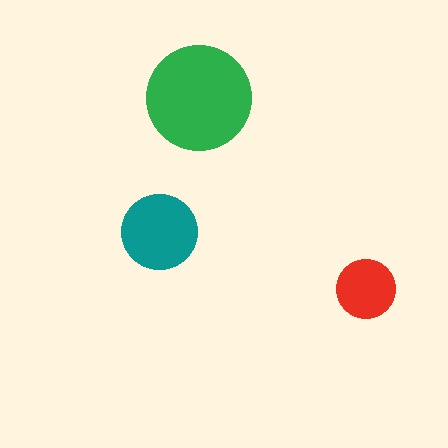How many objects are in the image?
There are 3 objects in the image.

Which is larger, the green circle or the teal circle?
The green one.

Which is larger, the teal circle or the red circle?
The teal one.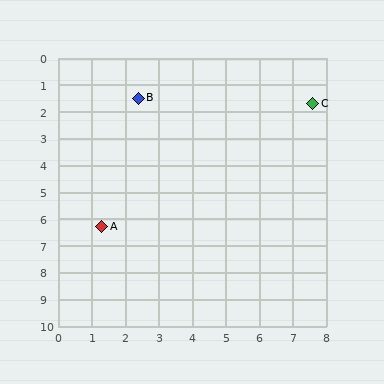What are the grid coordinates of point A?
Point A is at approximately (1.3, 6.3).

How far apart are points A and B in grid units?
Points A and B are about 4.9 grid units apart.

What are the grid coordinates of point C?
Point C is at approximately (7.6, 1.7).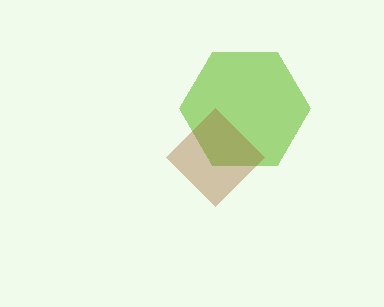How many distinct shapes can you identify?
There are 2 distinct shapes: a lime hexagon, a brown diamond.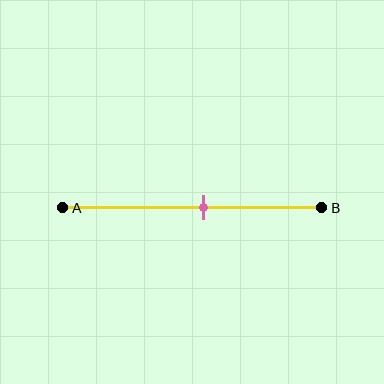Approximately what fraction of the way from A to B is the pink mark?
The pink mark is approximately 55% of the way from A to B.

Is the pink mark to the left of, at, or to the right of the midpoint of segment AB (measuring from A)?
The pink mark is to the right of the midpoint of segment AB.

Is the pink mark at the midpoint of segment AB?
No, the mark is at about 55% from A, not at the 50% midpoint.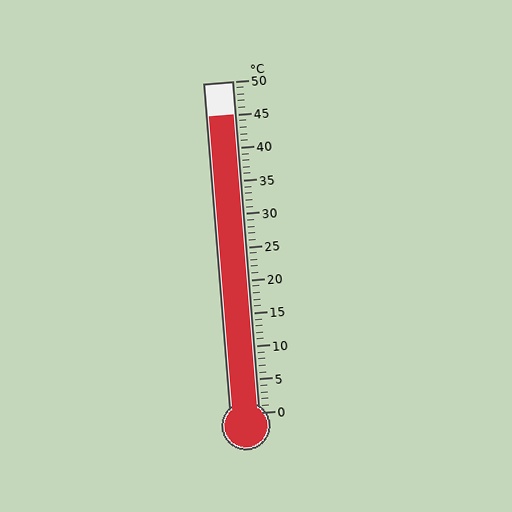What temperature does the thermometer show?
The thermometer shows approximately 45°C.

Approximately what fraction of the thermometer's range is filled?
The thermometer is filled to approximately 90% of its range.